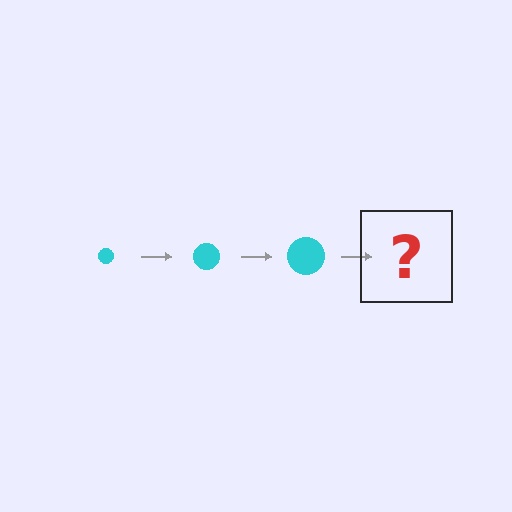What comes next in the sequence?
The next element should be a cyan circle, larger than the previous one.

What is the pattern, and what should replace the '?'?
The pattern is that the circle gets progressively larger each step. The '?' should be a cyan circle, larger than the previous one.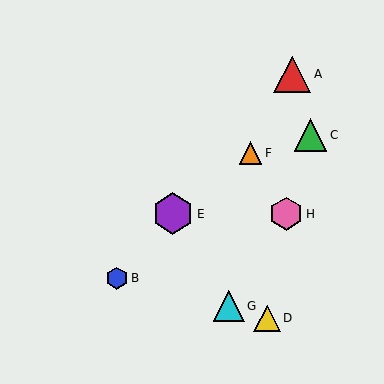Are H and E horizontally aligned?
Yes, both are at y≈214.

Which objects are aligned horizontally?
Objects E, H are aligned horizontally.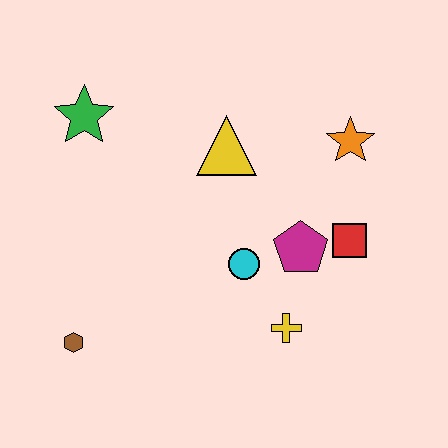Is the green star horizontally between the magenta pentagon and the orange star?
No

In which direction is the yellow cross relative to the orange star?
The yellow cross is below the orange star.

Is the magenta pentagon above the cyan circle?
Yes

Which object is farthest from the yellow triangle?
The brown hexagon is farthest from the yellow triangle.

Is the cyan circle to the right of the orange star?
No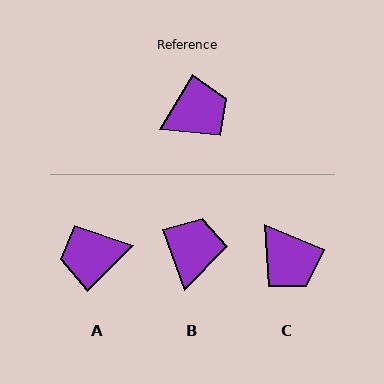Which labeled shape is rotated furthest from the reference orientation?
A, about 166 degrees away.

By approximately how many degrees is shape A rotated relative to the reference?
Approximately 166 degrees counter-clockwise.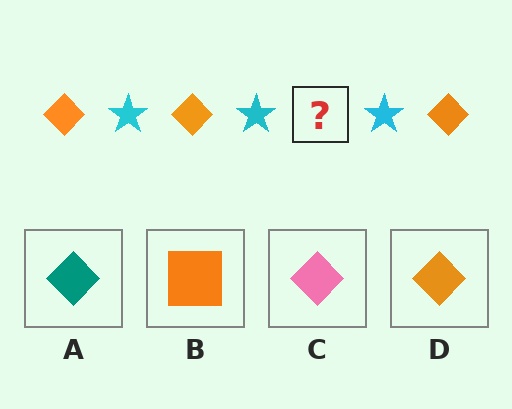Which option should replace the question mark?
Option D.